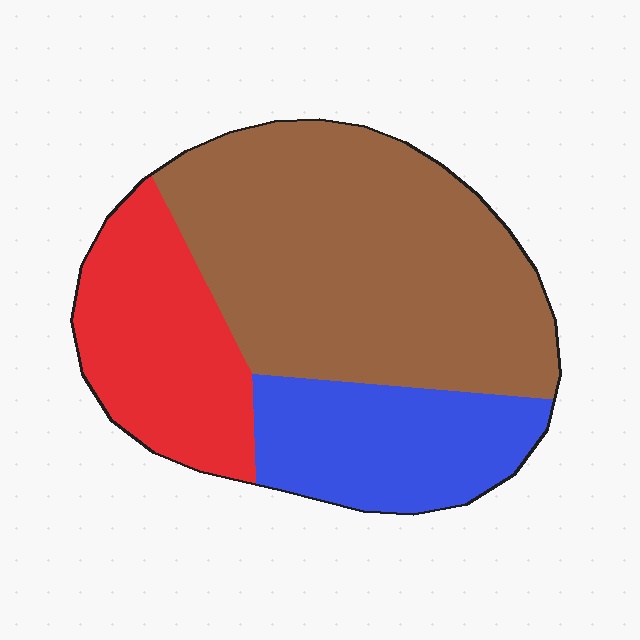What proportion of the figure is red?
Red covers 24% of the figure.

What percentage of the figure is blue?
Blue covers about 20% of the figure.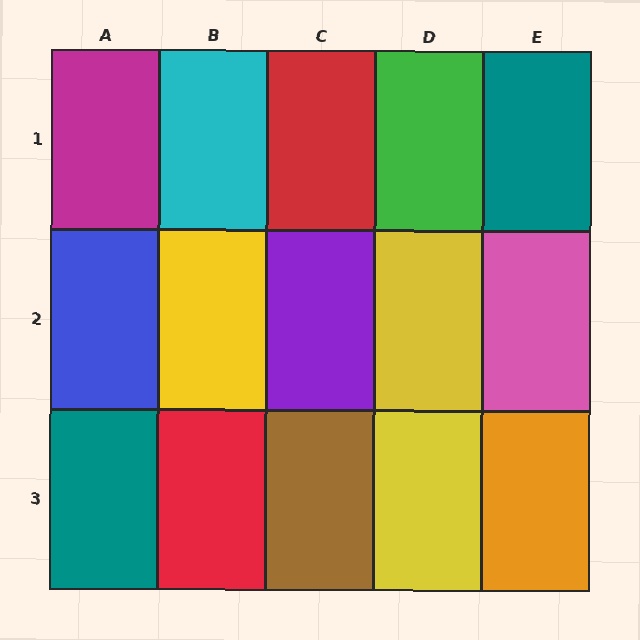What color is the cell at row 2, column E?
Pink.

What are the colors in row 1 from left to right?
Magenta, cyan, red, green, teal.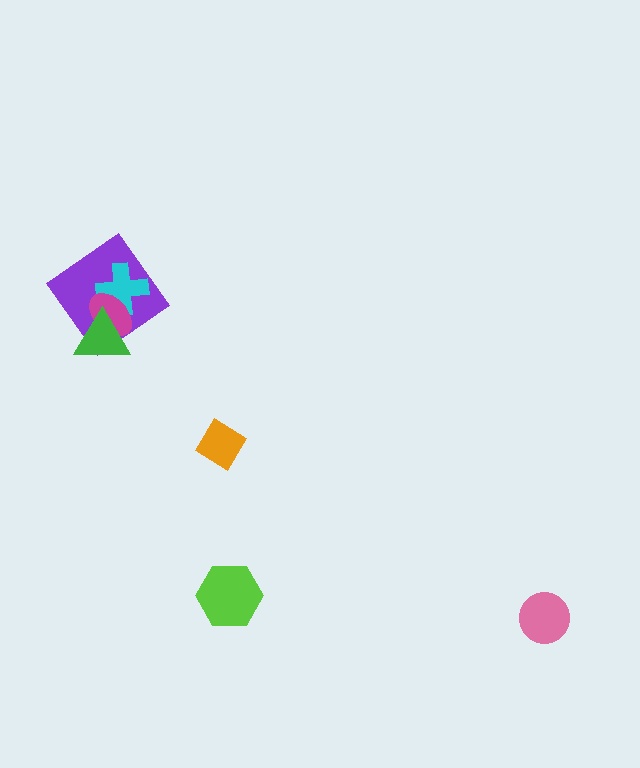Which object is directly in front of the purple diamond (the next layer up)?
The cyan cross is directly in front of the purple diamond.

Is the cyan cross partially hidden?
Yes, it is partially covered by another shape.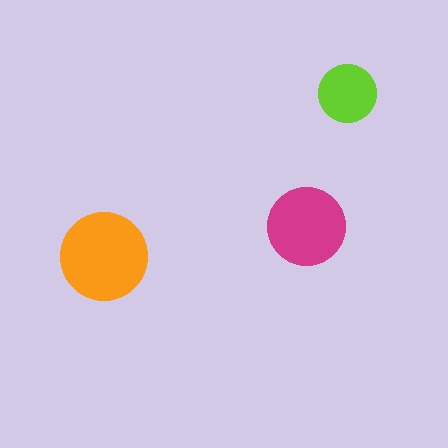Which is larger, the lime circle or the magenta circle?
The magenta one.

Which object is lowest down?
The orange circle is bottommost.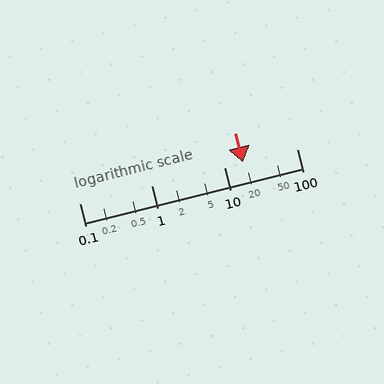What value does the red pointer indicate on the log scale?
The pointer indicates approximately 18.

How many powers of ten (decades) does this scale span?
The scale spans 3 decades, from 0.1 to 100.